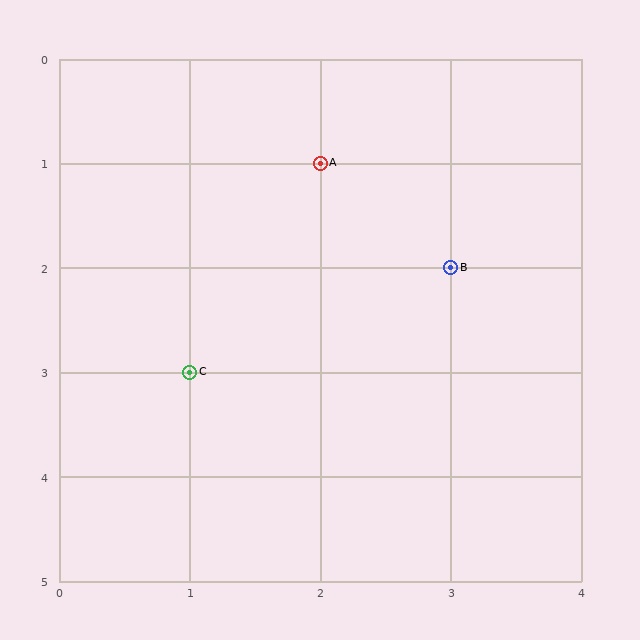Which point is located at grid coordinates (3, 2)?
Point B is at (3, 2).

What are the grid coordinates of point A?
Point A is at grid coordinates (2, 1).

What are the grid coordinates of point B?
Point B is at grid coordinates (3, 2).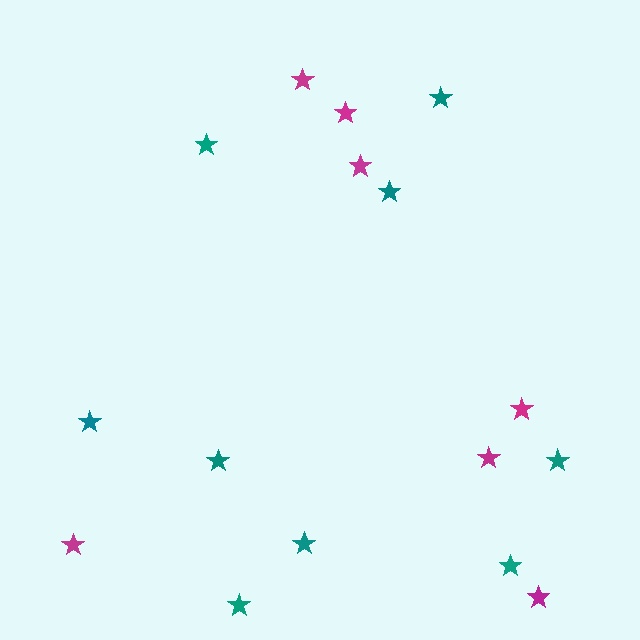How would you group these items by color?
There are 2 groups: one group of teal stars (9) and one group of magenta stars (7).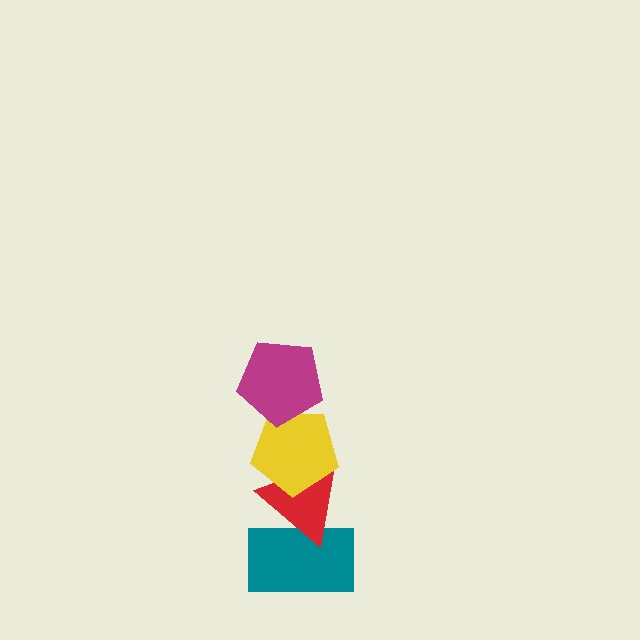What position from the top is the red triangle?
The red triangle is 3rd from the top.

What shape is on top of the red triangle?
The yellow pentagon is on top of the red triangle.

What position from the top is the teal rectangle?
The teal rectangle is 4th from the top.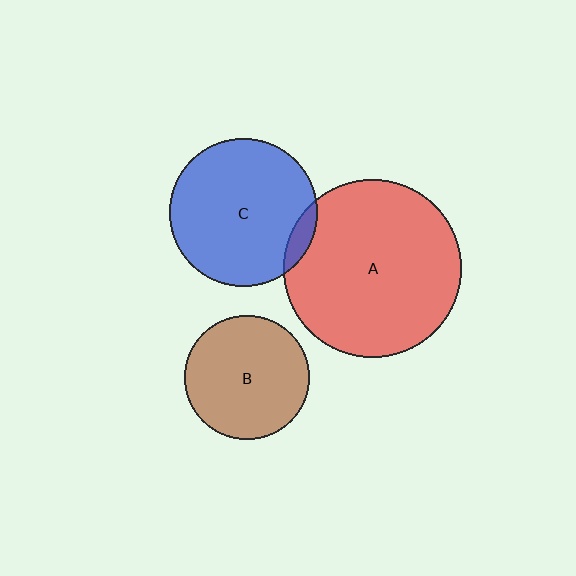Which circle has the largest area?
Circle A (red).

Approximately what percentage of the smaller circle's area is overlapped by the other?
Approximately 5%.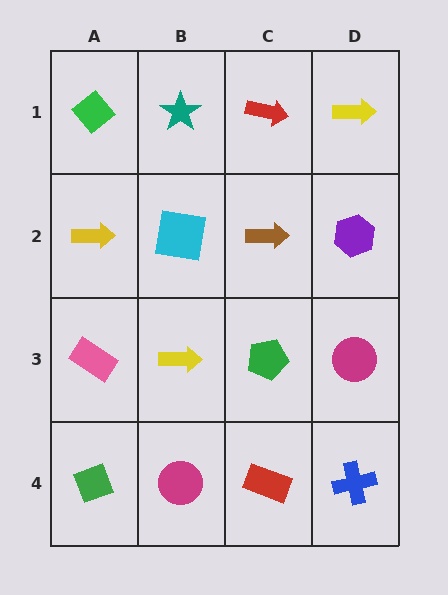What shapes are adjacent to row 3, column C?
A brown arrow (row 2, column C), a red rectangle (row 4, column C), a yellow arrow (row 3, column B), a magenta circle (row 3, column D).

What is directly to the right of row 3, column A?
A yellow arrow.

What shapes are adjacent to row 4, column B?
A yellow arrow (row 3, column B), a green diamond (row 4, column A), a red rectangle (row 4, column C).